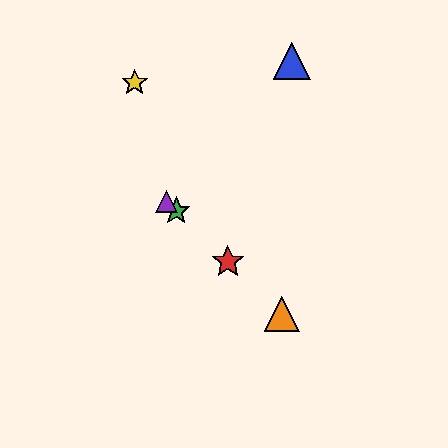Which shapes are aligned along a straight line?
The red star, the green star, the purple triangle, the orange triangle are aligned along a straight line.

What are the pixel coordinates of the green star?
The green star is at (176, 211).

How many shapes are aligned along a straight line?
4 shapes (the red star, the green star, the purple triangle, the orange triangle) are aligned along a straight line.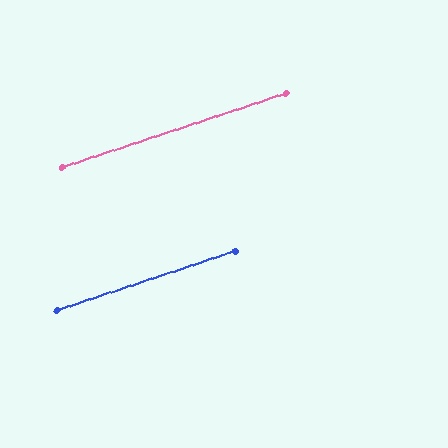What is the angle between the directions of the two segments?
Approximately 0 degrees.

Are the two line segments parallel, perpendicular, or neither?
Parallel — their directions differ by only 0.0°.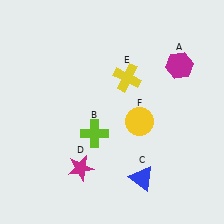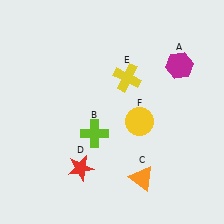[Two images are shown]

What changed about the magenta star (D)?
In Image 1, D is magenta. In Image 2, it changed to red.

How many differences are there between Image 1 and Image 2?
There are 2 differences between the two images.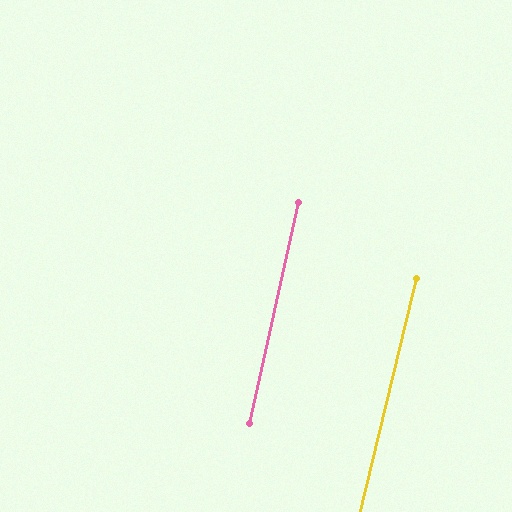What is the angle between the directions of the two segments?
Approximately 1 degree.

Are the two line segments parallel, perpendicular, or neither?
Parallel — their directions differ by only 1.2°.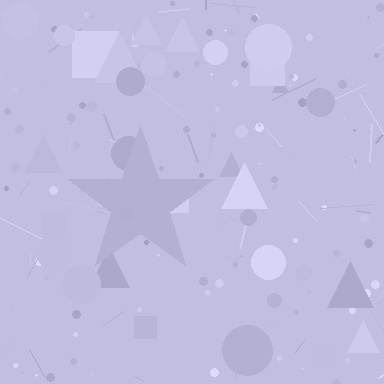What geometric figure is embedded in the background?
A star is embedded in the background.